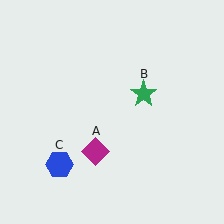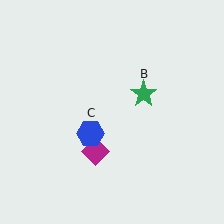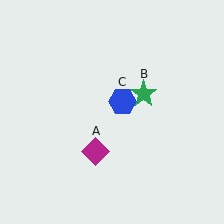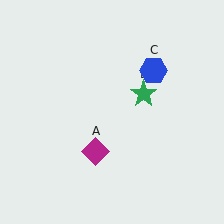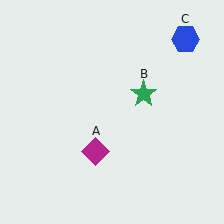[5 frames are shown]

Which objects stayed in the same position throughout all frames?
Magenta diamond (object A) and green star (object B) remained stationary.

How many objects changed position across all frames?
1 object changed position: blue hexagon (object C).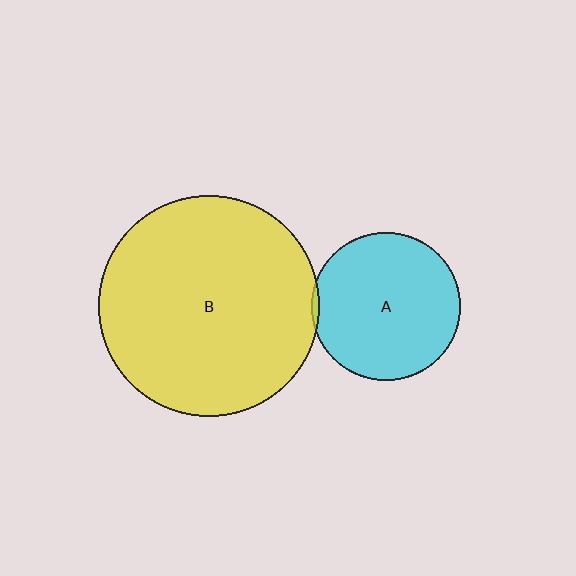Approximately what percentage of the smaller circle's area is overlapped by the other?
Approximately 5%.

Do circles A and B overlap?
Yes.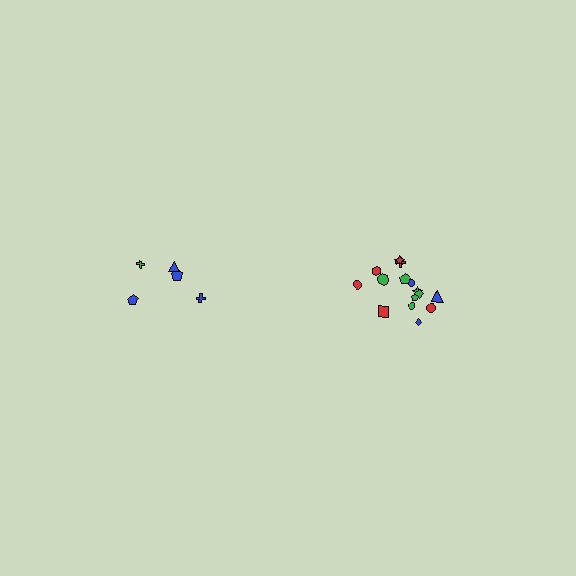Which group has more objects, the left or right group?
The right group.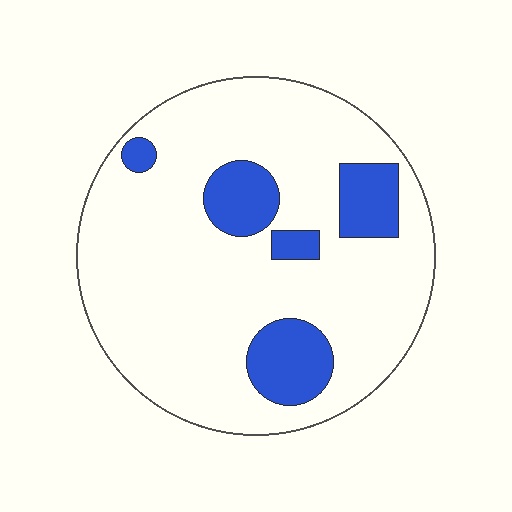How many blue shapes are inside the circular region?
5.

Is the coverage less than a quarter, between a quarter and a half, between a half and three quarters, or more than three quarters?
Less than a quarter.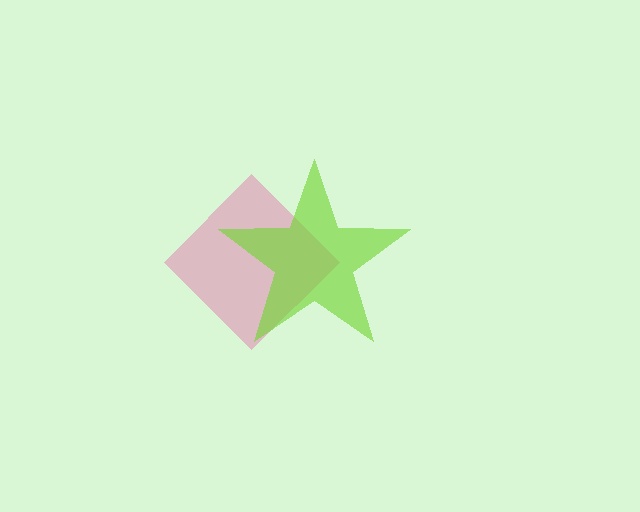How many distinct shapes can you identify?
There are 2 distinct shapes: a pink diamond, a lime star.